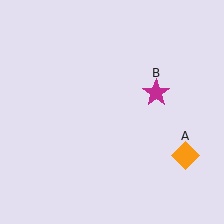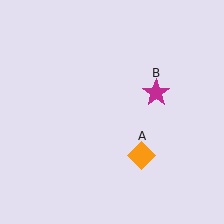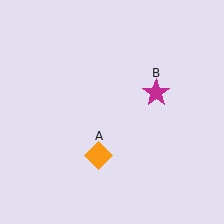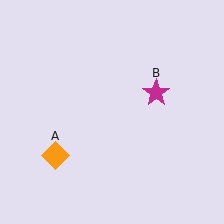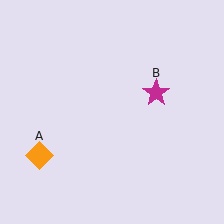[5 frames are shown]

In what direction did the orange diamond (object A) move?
The orange diamond (object A) moved left.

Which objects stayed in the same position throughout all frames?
Magenta star (object B) remained stationary.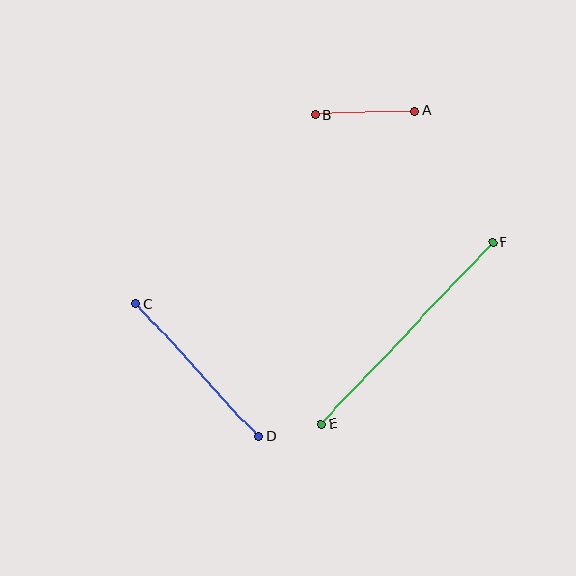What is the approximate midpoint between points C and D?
The midpoint is at approximately (197, 370) pixels.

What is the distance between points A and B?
The distance is approximately 99 pixels.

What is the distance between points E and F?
The distance is approximately 250 pixels.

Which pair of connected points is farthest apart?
Points E and F are farthest apart.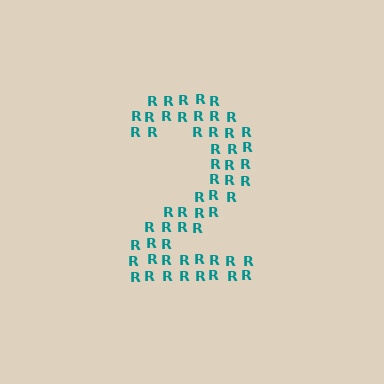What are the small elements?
The small elements are letter R's.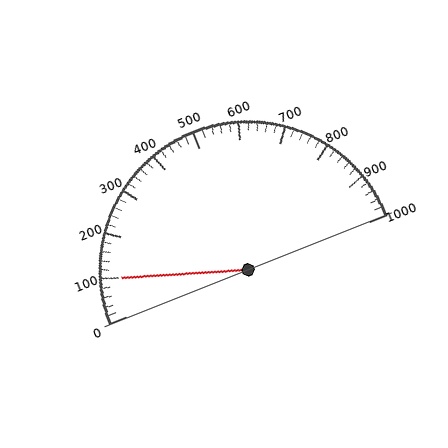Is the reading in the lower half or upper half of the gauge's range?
The reading is in the lower half of the range (0 to 1000).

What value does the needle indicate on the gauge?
The needle indicates approximately 100.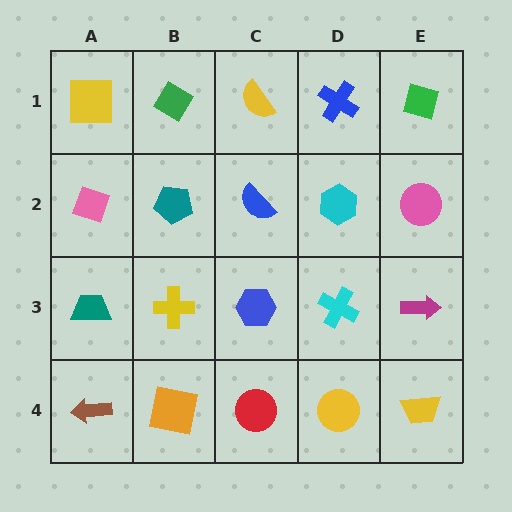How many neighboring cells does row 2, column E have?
3.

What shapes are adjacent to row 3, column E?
A pink circle (row 2, column E), a yellow trapezoid (row 4, column E), a cyan cross (row 3, column D).